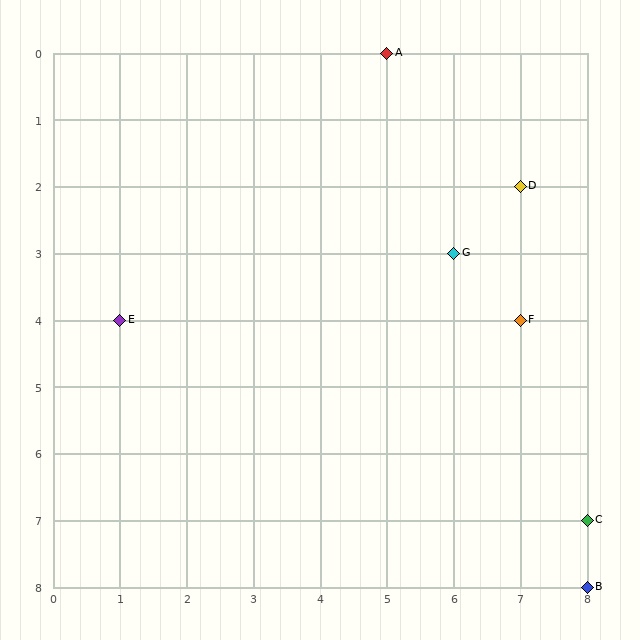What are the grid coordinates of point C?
Point C is at grid coordinates (8, 7).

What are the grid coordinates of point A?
Point A is at grid coordinates (5, 0).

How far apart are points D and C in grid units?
Points D and C are 1 column and 5 rows apart (about 5.1 grid units diagonally).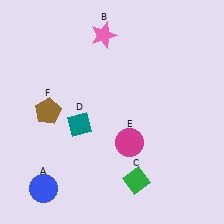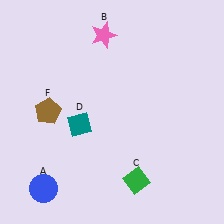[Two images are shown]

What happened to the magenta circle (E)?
The magenta circle (E) was removed in Image 2. It was in the bottom-right area of Image 1.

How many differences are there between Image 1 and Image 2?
There is 1 difference between the two images.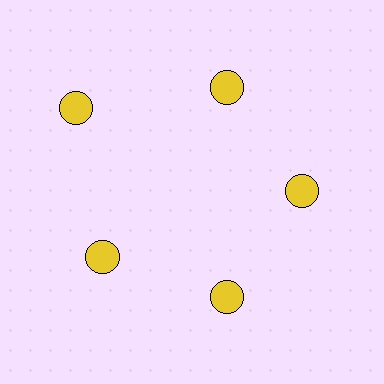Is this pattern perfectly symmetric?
No. The 5 yellow circles are arranged in a ring, but one element near the 10 o'clock position is pushed outward from the center, breaking the 5-fold rotational symmetry.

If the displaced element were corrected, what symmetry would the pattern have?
It would have 5-fold rotational symmetry — the pattern would map onto itself every 72 degrees.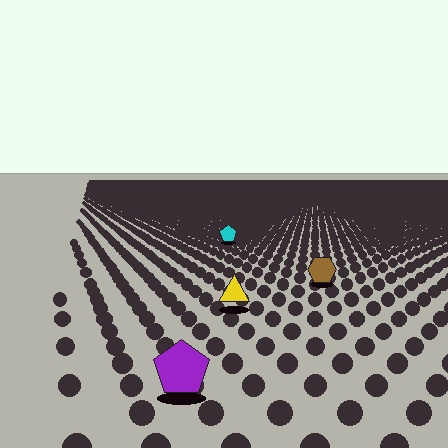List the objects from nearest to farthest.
From nearest to farthest: the purple pentagon, the yellow triangle, the brown hexagon, the cyan pentagon.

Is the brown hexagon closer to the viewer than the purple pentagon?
No. The purple pentagon is closer — you can tell from the texture gradient: the ground texture is coarser near it.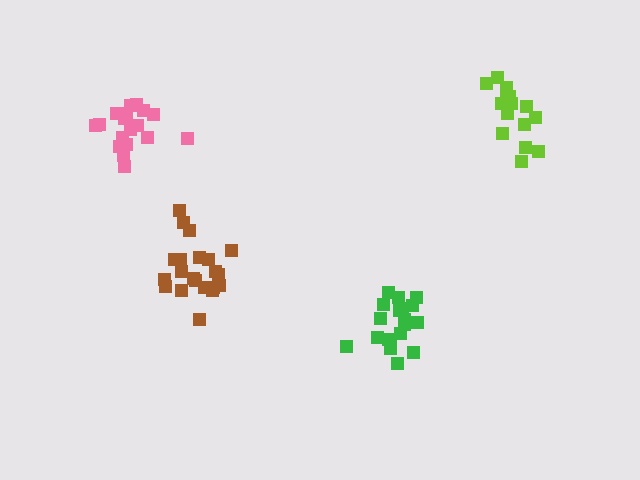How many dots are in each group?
Group 1: 18 dots, Group 2: 16 dots, Group 3: 19 dots, Group 4: 21 dots (74 total).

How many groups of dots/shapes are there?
There are 4 groups.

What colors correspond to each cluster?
The clusters are colored: pink, lime, green, brown.